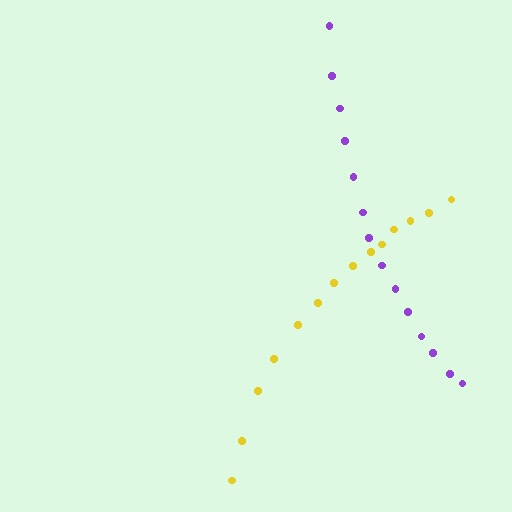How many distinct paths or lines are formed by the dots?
There are 2 distinct paths.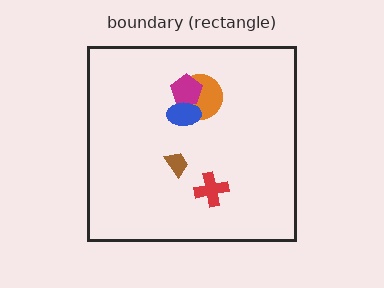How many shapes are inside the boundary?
5 inside, 0 outside.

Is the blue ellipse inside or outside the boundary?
Inside.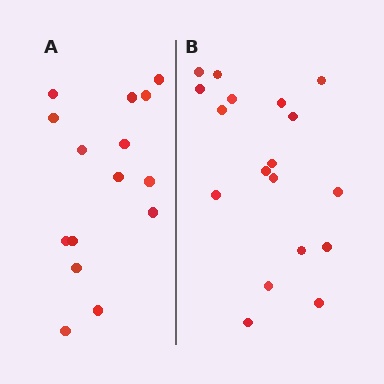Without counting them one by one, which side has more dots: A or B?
Region B (the right region) has more dots.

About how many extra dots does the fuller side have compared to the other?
Region B has just a few more — roughly 2 or 3 more dots than region A.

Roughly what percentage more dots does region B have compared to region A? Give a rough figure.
About 20% more.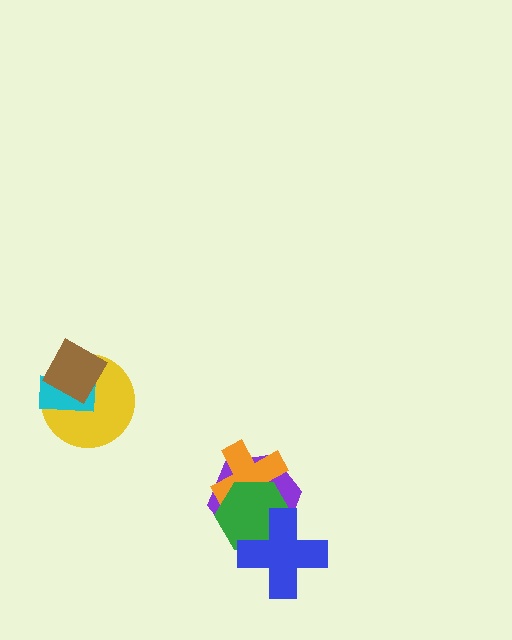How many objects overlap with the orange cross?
2 objects overlap with the orange cross.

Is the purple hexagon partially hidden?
Yes, it is partially covered by another shape.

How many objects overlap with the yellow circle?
2 objects overlap with the yellow circle.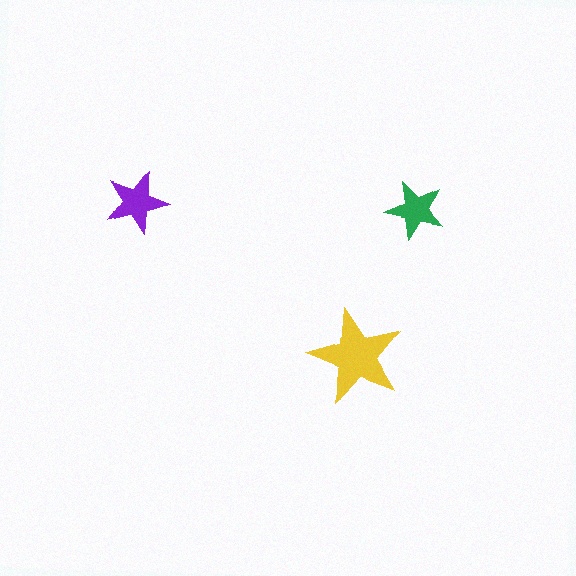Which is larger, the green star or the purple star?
The purple one.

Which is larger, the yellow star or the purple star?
The yellow one.